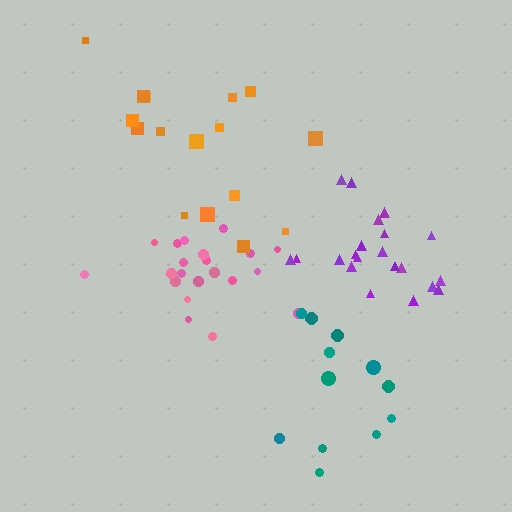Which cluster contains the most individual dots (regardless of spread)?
Purple (22).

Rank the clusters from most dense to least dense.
pink, purple, orange, teal.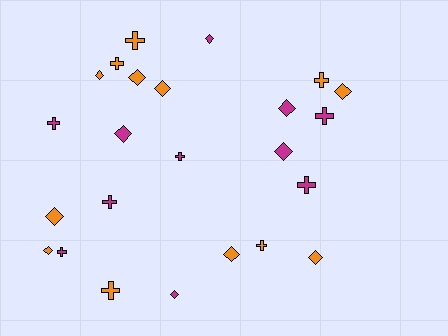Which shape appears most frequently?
Diamond, with 13 objects.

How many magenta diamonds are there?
There are 5 magenta diamonds.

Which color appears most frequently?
Orange, with 13 objects.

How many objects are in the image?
There are 24 objects.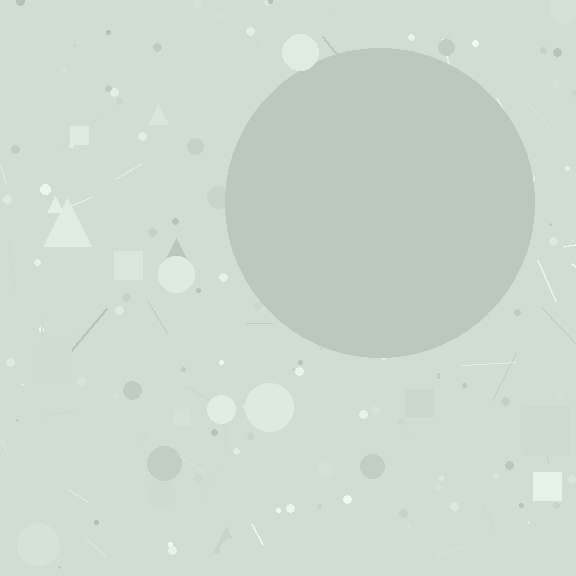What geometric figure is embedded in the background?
A circle is embedded in the background.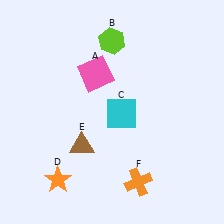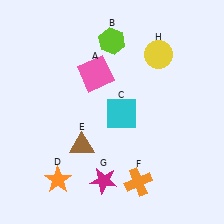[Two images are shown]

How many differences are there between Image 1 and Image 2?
There are 2 differences between the two images.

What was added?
A magenta star (G), a yellow circle (H) were added in Image 2.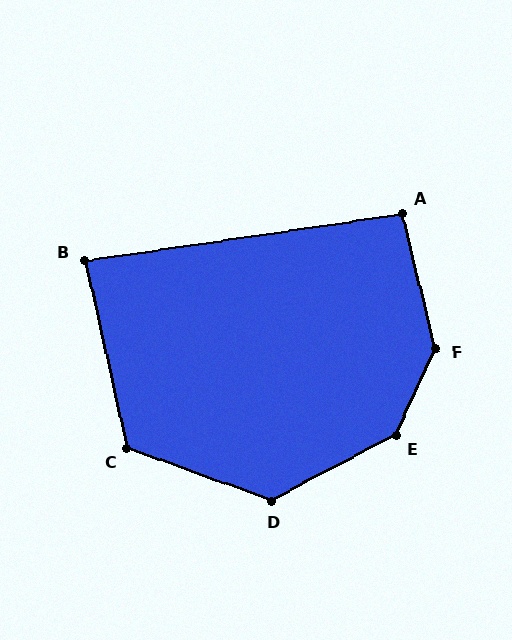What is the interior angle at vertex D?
Approximately 132 degrees (obtuse).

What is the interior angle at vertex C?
Approximately 123 degrees (obtuse).